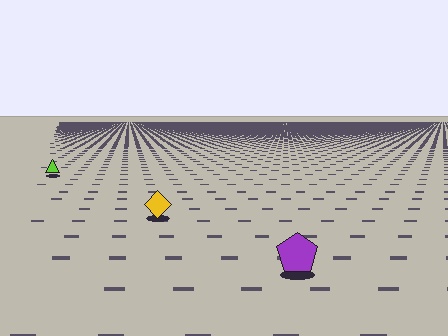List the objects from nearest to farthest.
From nearest to farthest: the purple pentagon, the yellow diamond, the lime triangle.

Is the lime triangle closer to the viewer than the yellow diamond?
No. The yellow diamond is closer — you can tell from the texture gradient: the ground texture is coarser near it.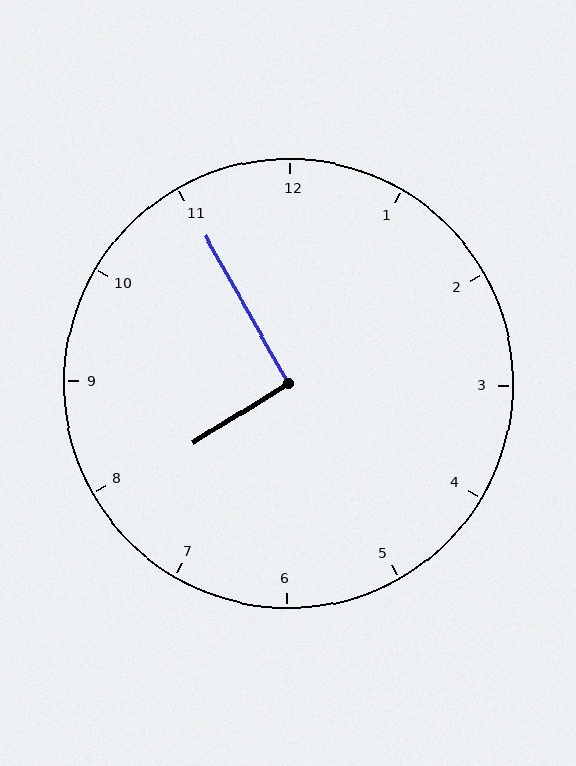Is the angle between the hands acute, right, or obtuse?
It is right.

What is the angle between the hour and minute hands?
Approximately 92 degrees.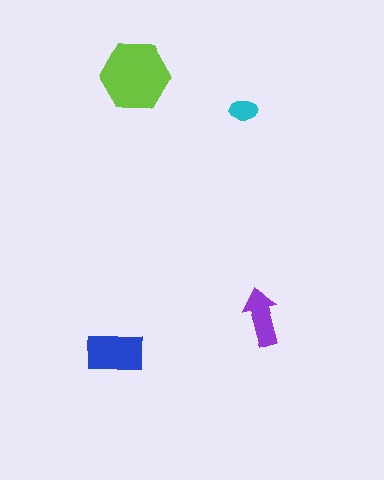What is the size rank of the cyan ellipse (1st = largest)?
4th.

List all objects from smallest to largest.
The cyan ellipse, the purple arrow, the blue rectangle, the lime hexagon.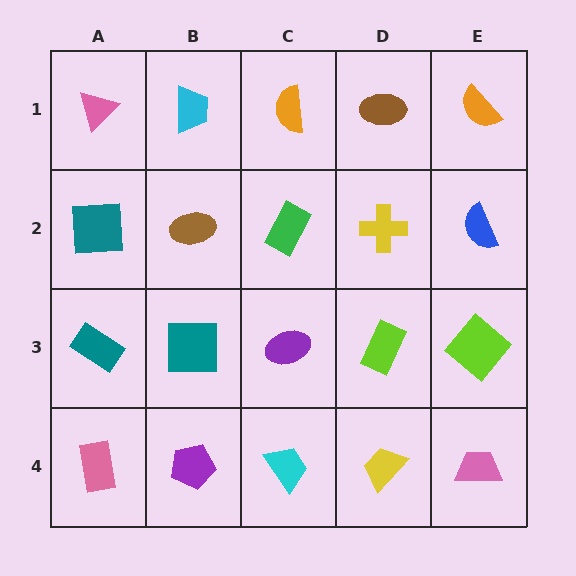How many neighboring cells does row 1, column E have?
2.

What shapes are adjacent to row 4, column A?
A teal rectangle (row 3, column A), a purple pentagon (row 4, column B).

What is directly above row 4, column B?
A teal square.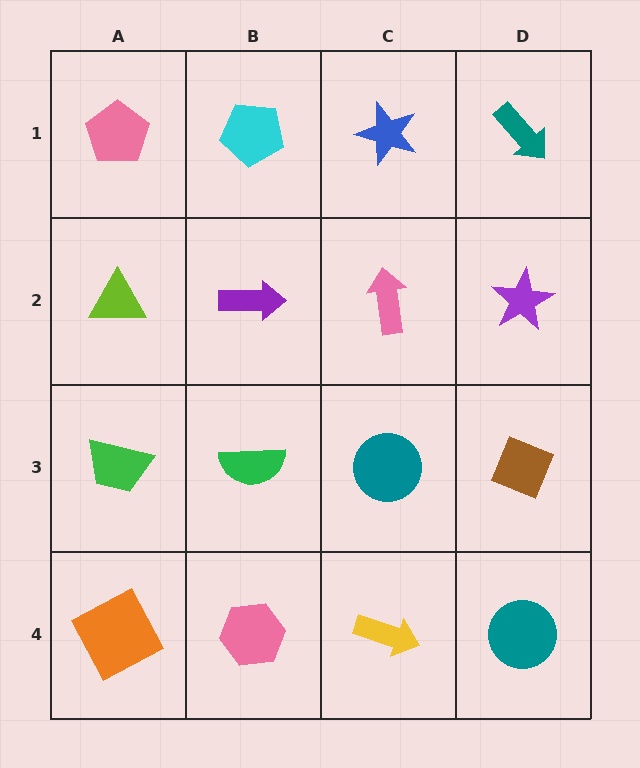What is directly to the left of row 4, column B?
An orange square.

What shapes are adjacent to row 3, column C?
A pink arrow (row 2, column C), a yellow arrow (row 4, column C), a green semicircle (row 3, column B), a brown diamond (row 3, column D).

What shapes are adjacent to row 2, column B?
A cyan pentagon (row 1, column B), a green semicircle (row 3, column B), a lime triangle (row 2, column A), a pink arrow (row 2, column C).